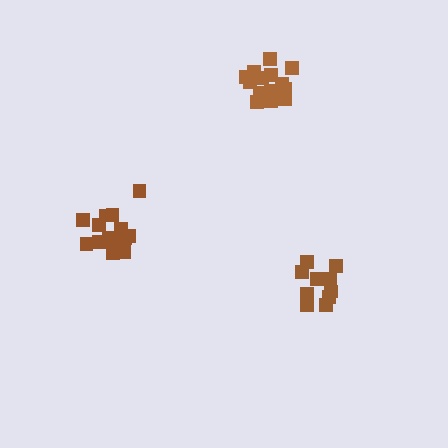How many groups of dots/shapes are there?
There are 3 groups.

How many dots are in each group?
Group 1: 14 dots, Group 2: 11 dots, Group 3: 15 dots (40 total).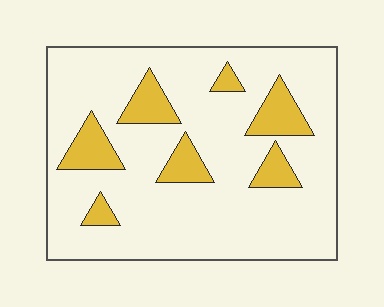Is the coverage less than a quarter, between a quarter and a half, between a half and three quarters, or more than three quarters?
Less than a quarter.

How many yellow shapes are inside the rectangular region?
7.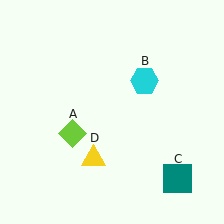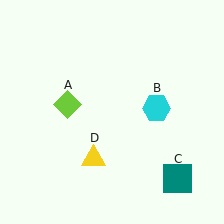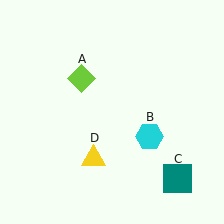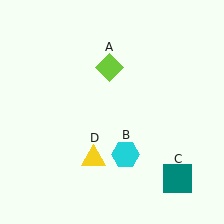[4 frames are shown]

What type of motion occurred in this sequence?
The lime diamond (object A), cyan hexagon (object B) rotated clockwise around the center of the scene.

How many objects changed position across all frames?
2 objects changed position: lime diamond (object A), cyan hexagon (object B).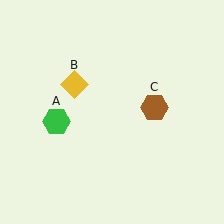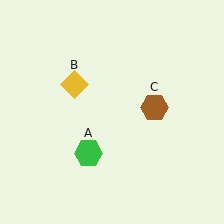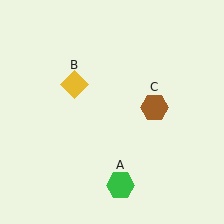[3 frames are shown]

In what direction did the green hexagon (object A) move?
The green hexagon (object A) moved down and to the right.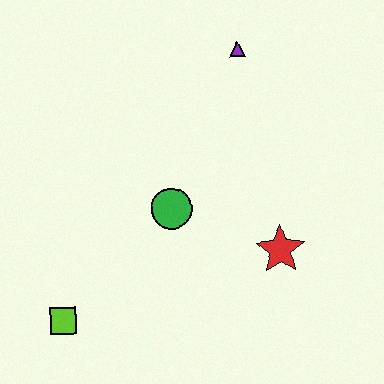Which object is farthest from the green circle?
The purple triangle is farthest from the green circle.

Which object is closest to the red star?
The green circle is closest to the red star.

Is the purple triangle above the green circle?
Yes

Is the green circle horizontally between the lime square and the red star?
Yes